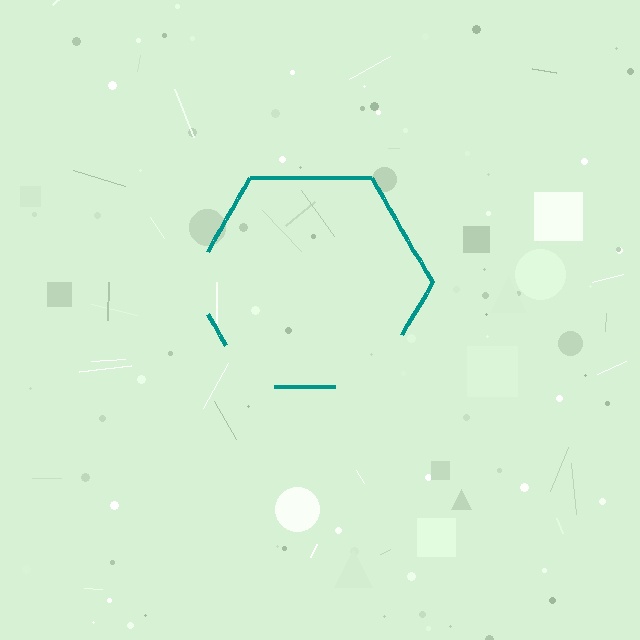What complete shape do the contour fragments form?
The contour fragments form a hexagon.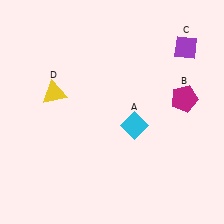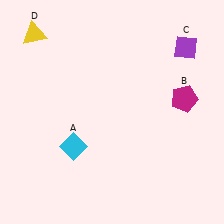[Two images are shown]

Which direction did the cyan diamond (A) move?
The cyan diamond (A) moved left.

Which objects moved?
The objects that moved are: the cyan diamond (A), the yellow triangle (D).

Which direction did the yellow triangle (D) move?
The yellow triangle (D) moved up.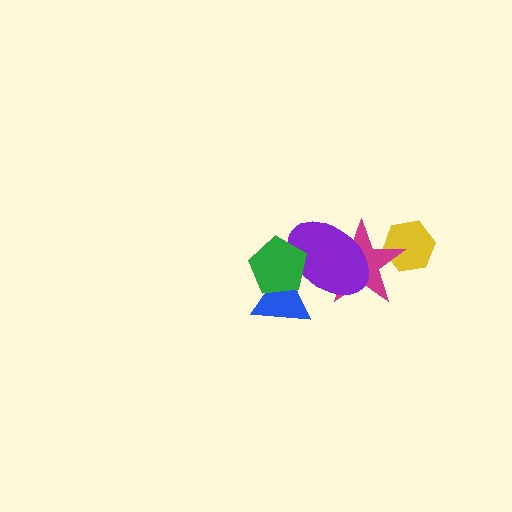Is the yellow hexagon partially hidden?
Yes, it is partially covered by another shape.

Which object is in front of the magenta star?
The purple ellipse is in front of the magenta star.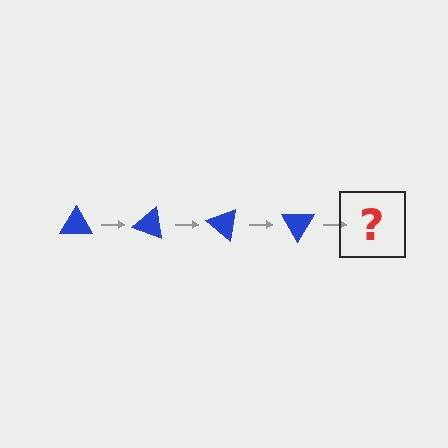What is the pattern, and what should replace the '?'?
The pattern is that the triangle rotates 20 degrees each step. The '?' should be a blue triangle rotated 80 degrees.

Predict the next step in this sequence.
The next step is a blue triangle rotated 80 degrees.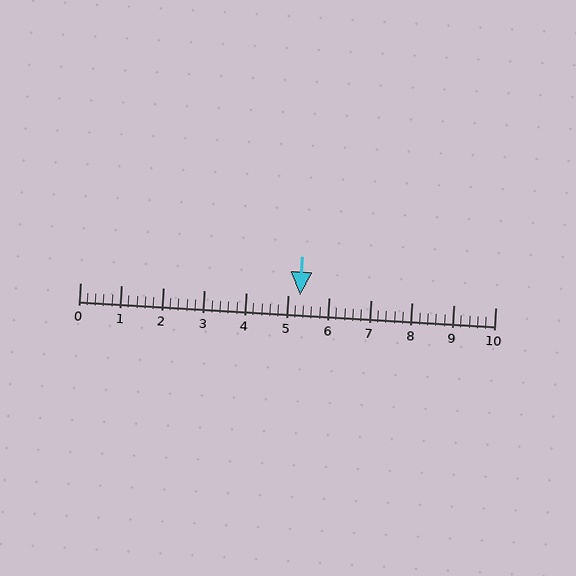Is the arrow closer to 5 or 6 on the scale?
The arrow is closer to 5.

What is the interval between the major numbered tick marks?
The major tick marks are spaced 1 units apart.